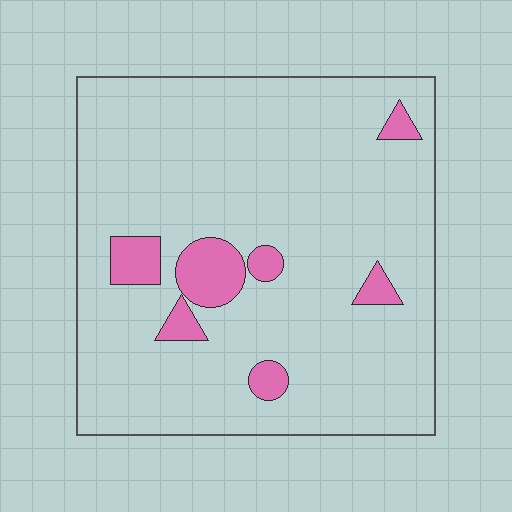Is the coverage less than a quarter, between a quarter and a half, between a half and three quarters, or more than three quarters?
Less than a quarter.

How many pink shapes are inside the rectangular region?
7.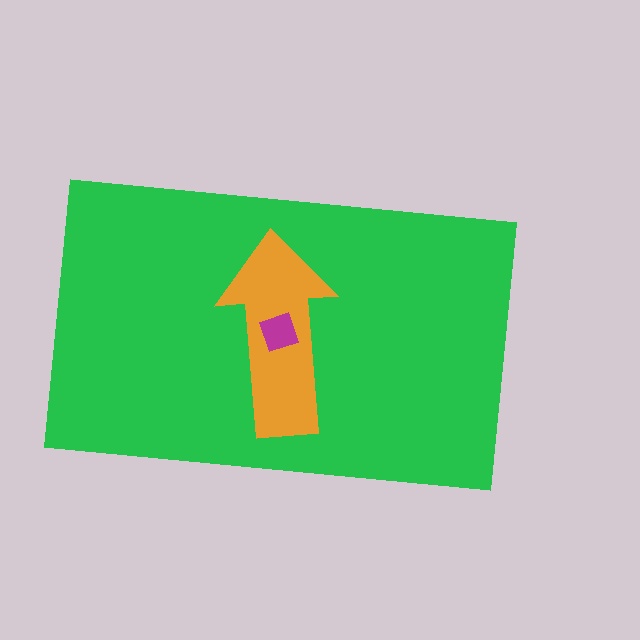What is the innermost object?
The magenta square.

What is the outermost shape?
The green rectangle.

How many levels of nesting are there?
3.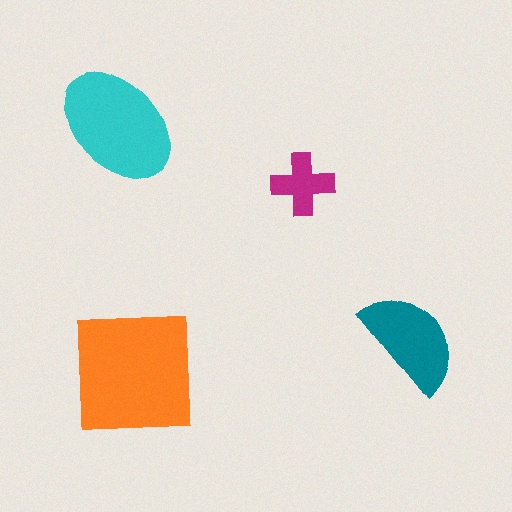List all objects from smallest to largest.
The magenta cross, the teal semicircle, the cyan ellipse, the orange square.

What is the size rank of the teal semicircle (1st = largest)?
3rd.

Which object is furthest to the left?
The cyan ellipse is leftmost.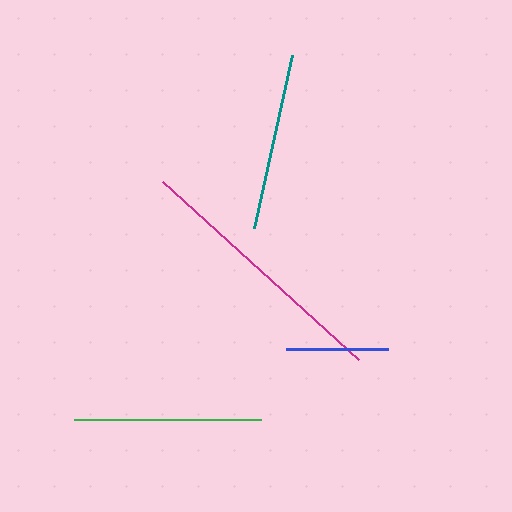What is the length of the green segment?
The green segment is approximately 186 pixels long.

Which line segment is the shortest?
The blue line is the shortest at approximately 102 pixels.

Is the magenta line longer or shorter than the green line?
The magenta line is longer than the green line.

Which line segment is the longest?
The magenta line is the longest at approximately 265 pixels.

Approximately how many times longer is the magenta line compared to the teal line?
The magenta line is approximately 1.5 times the length of the teal line.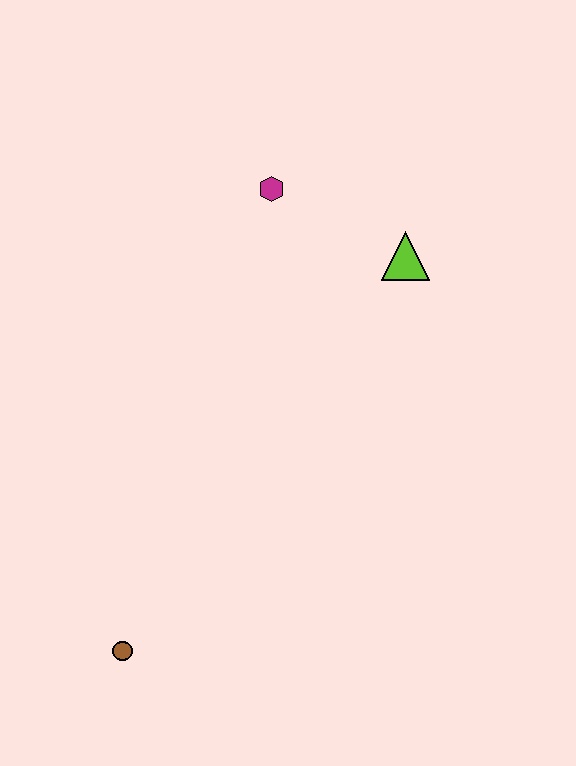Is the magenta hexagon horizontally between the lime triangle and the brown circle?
Yes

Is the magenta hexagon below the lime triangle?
No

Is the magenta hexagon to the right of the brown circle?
Yes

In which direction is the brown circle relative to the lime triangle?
The brown circle is below the lime triangle.